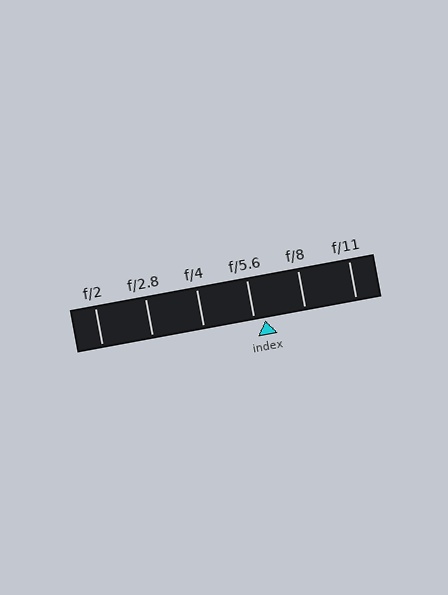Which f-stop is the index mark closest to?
The index mark is closest to f/5.6.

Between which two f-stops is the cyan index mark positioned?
The index mark is between f/5.6 and f/8.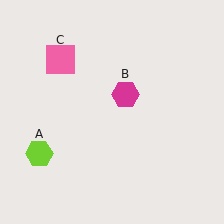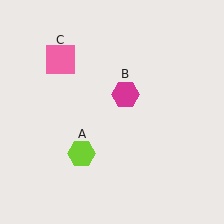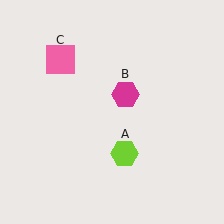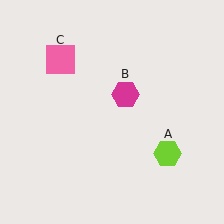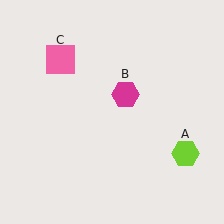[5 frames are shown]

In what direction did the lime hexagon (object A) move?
The lime hexagon (object A) moved right.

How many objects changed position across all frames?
1 object changed position: lime hexagon (object A).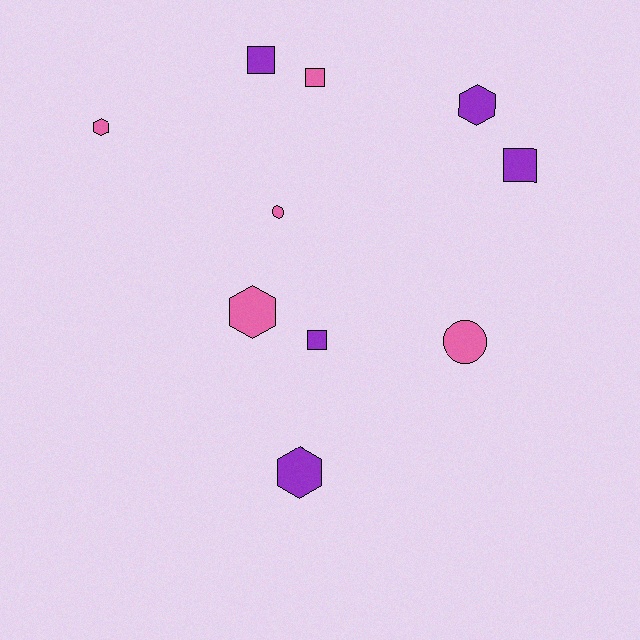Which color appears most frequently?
Pink, with 5 objects.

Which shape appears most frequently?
Hexagon, with 4 objects.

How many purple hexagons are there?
There are 2 purple hexagons.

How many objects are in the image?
There are 10 objects.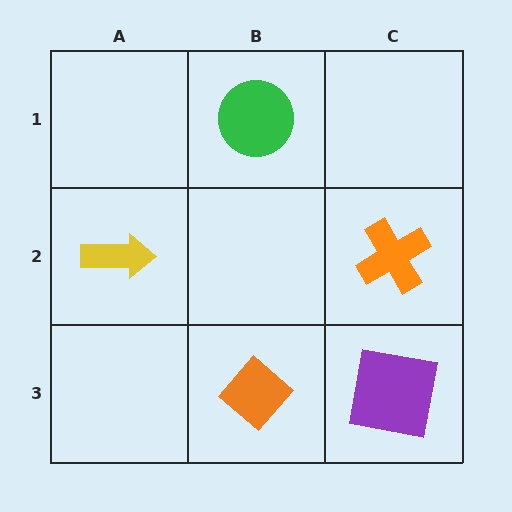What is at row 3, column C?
A purple square.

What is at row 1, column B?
A green circle.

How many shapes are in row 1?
1 shape.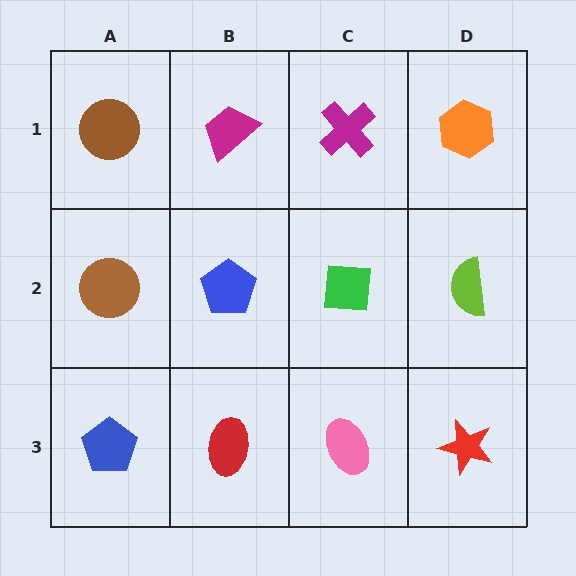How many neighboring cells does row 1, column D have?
2.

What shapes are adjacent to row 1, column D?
A lime semicircle (row 2, column D), a magenta cross (row 1, column C).